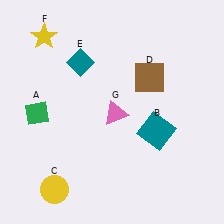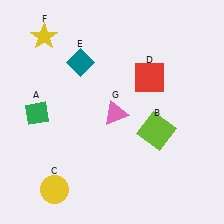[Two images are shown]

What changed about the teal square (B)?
In Image 1, B is teal. In Image 2, it changed to lime.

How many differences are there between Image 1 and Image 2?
There are 2 differences between the two images.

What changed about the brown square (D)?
In Image 1, D is brown. In Image 2, it changed to red.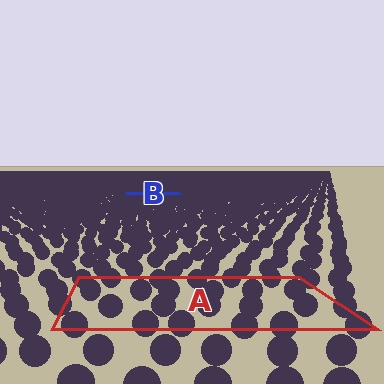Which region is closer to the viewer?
Region A is closer. The texture elements there are larger and more spread out.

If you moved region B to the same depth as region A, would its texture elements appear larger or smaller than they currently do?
They would appear larger. At a closer depth, the same texture elements are projected at a bigger on-screen size.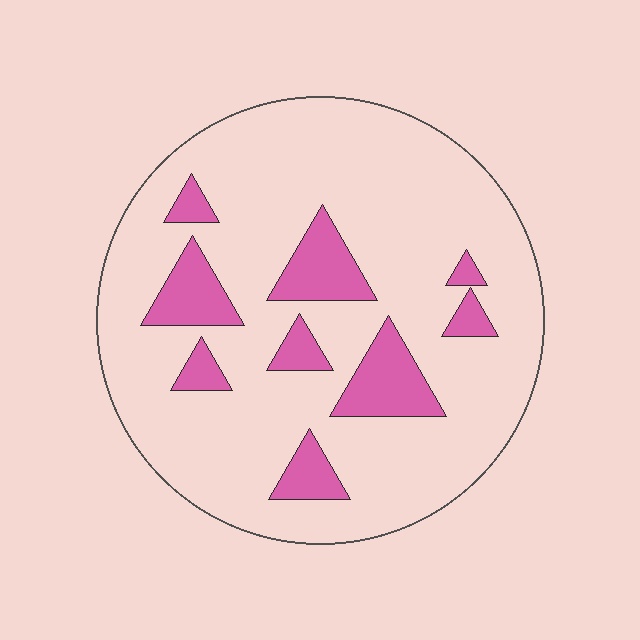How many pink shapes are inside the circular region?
9.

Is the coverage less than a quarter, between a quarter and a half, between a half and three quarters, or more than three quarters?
Less than a quarter.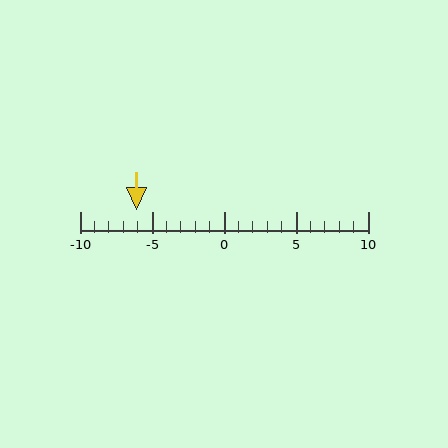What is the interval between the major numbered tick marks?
The major tick marks are spaced 5 units apart.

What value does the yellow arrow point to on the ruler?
The yellow arrow points to approximately -6.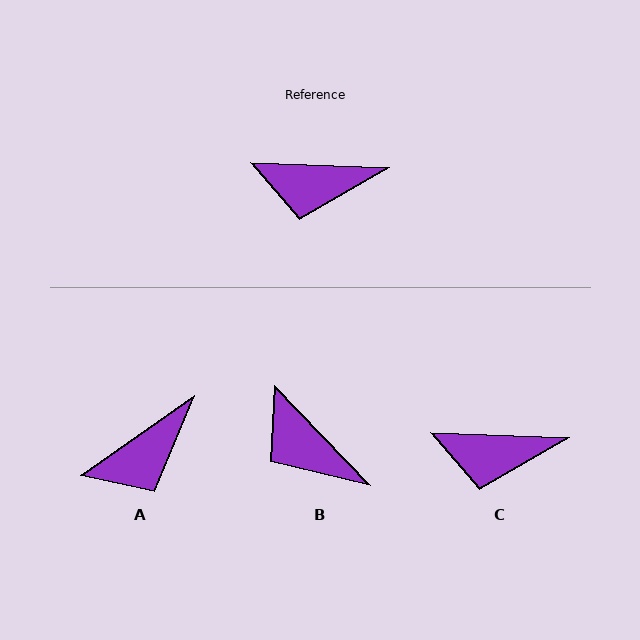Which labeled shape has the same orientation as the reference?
C.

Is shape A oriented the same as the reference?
No, it is off by about 37 degrees.